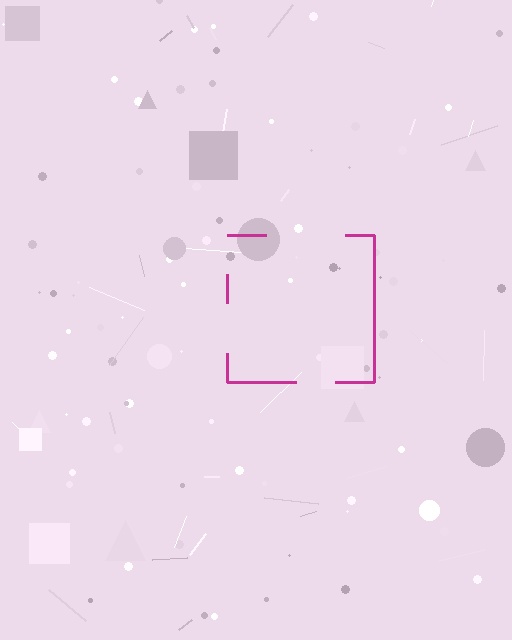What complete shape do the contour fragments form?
The contour fragments form a square.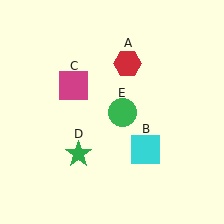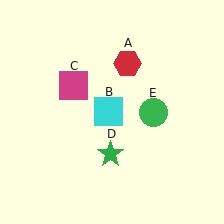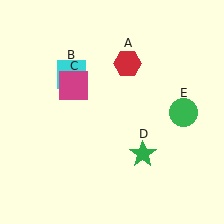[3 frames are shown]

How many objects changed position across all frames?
3 objects changed position: cyan square (object B), green star (object D), green circle (object E).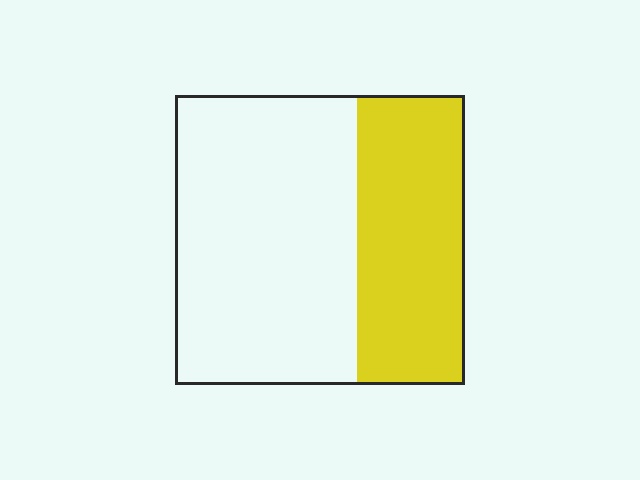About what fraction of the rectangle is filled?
About three eighths (3/8).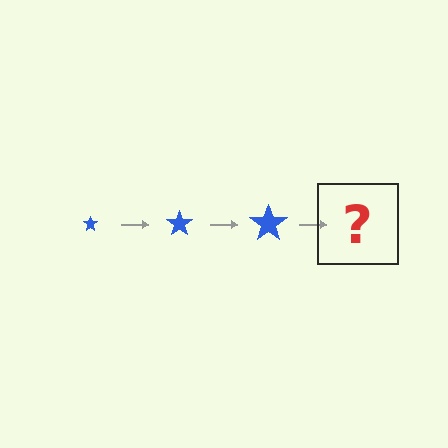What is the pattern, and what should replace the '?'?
The pattern is that the star gets progressively larger each step. The '?' should be a blue star, larger than the previous one.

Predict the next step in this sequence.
The next step is a blue star, larger than the previous one.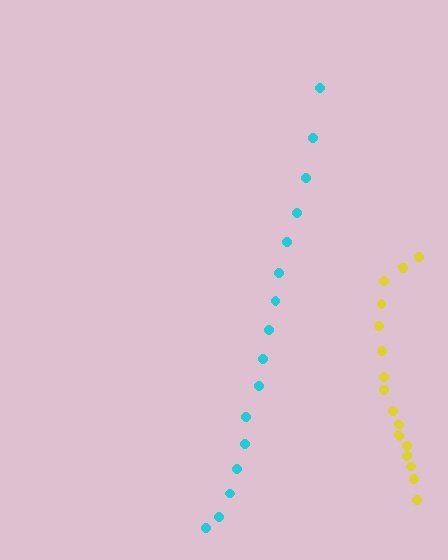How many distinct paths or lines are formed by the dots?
There are 2 distinct paths.